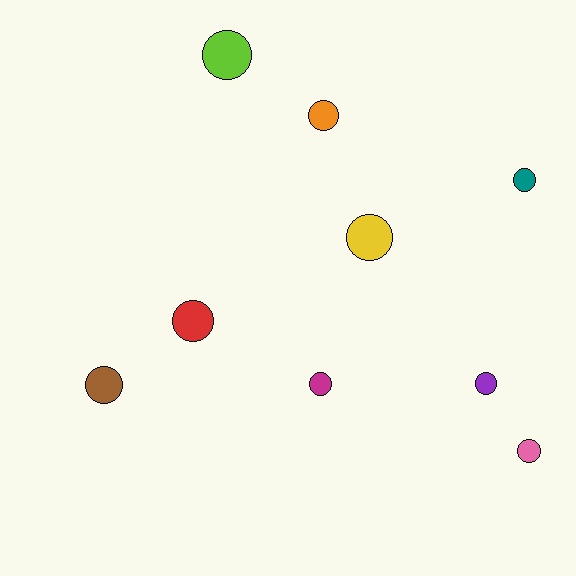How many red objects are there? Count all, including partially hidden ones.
There is 1 red object.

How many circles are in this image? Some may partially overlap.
There are 9 circles.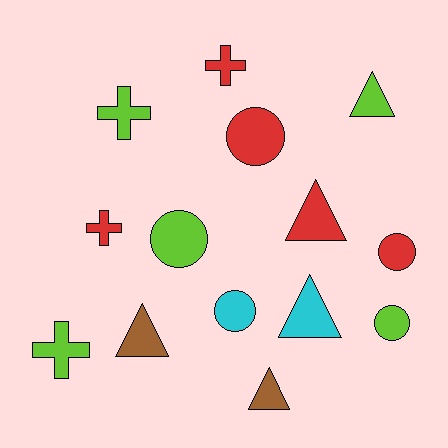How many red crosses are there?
There are 2 red crosses.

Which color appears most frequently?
Lime, with 5 objects.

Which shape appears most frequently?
Circle, with 5 objects.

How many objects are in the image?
There are 14 objects.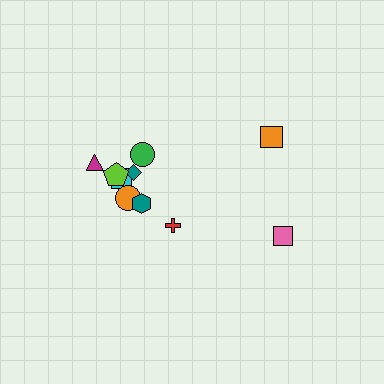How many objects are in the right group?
There are 3 objects.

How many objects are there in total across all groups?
There are 10 objects.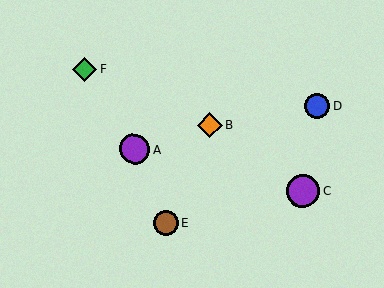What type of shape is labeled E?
Shape E is a brown circle.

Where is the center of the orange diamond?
The center of the orange diamond is at (210, 126).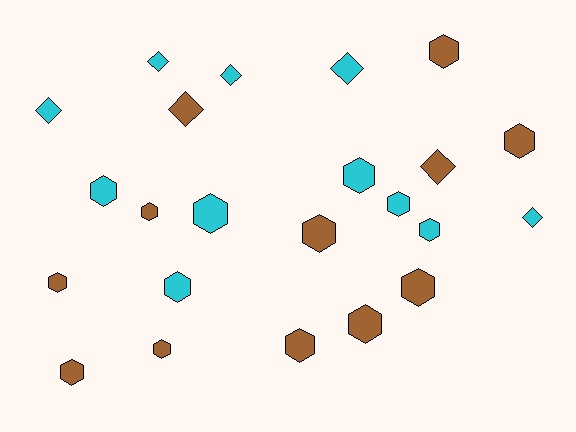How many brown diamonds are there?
There are 2 brown diamonds.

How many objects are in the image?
There are 23 objects.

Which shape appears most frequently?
Hexagon, with 16 objects.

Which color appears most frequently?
Brown, with 12 objects.